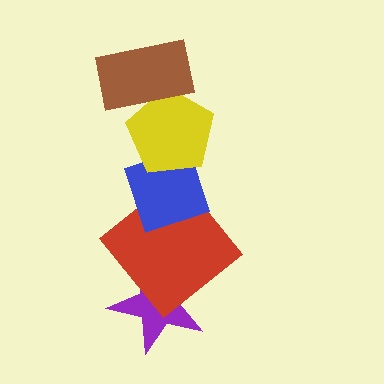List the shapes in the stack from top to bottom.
From top to bottom: the brown rectangle, the yellow pentagon, the blue diamond, the red diamond, the purple star.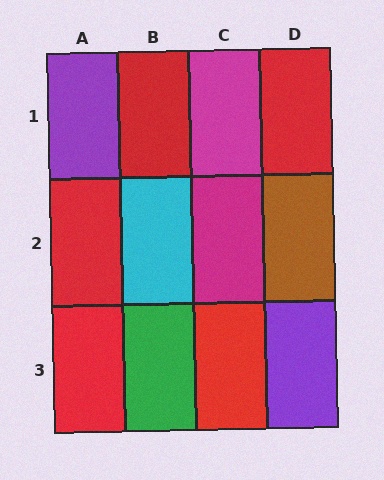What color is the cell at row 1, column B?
Red.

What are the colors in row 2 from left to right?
Red, cyan, magenta, brown.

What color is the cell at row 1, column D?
Red.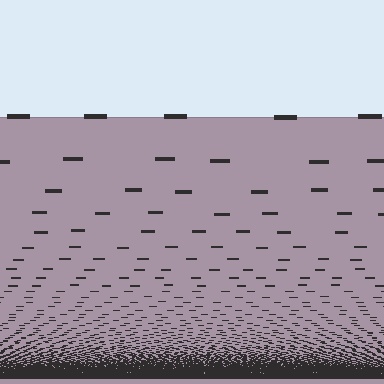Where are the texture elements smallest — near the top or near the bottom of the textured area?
Near the bottom.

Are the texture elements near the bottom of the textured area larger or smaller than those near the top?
Smaller. The gradient is inverted — elements near the bottom are smaller and denser.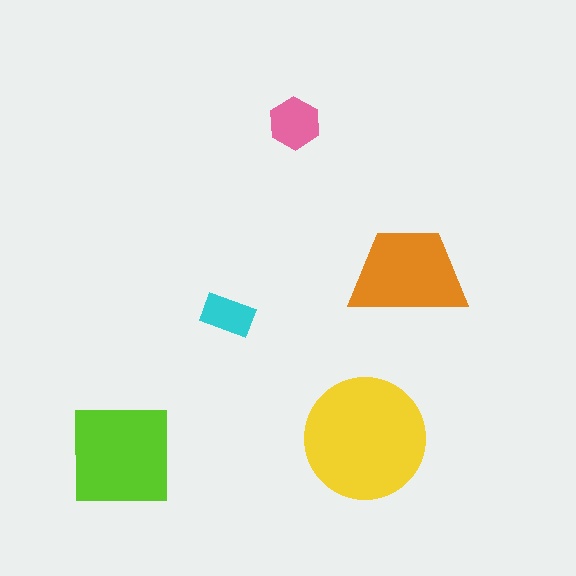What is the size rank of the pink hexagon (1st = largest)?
4th.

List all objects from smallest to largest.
The cyan rectangle, the pink hexagon, the orange trapezoid, the lime square, the yellow circle.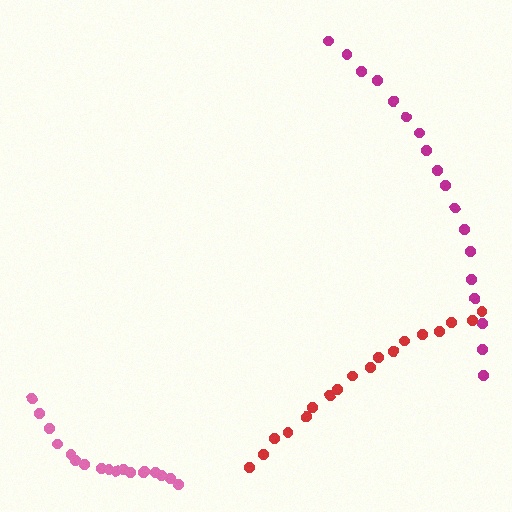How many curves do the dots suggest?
There are 3 distinct paths.